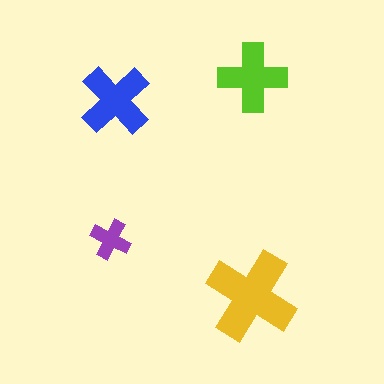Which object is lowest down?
The yellow cross is bottommost.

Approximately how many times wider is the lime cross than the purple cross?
About 1.5 times wider.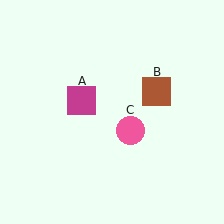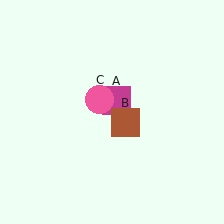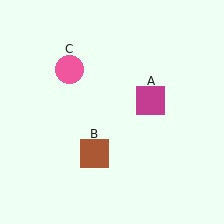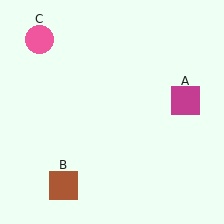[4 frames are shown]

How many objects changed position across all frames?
3 objects changed position: magenta square (object A), brown square (object B), pink circle (object C).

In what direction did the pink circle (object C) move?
The pink circle (object C) moved up and to the left.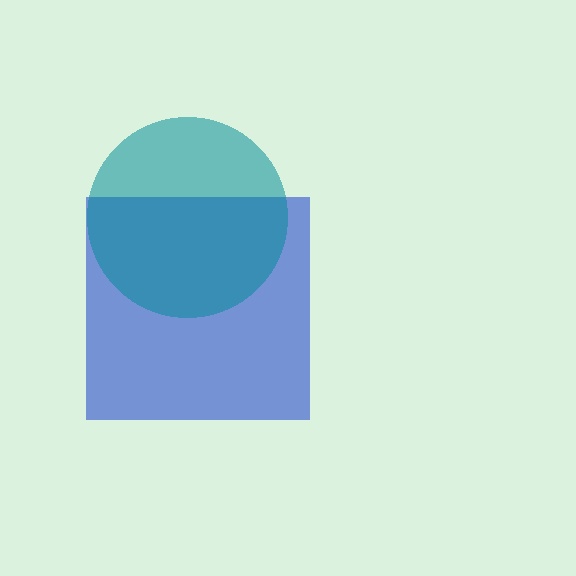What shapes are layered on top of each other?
The layered shapes are: a blue square, a teal circle.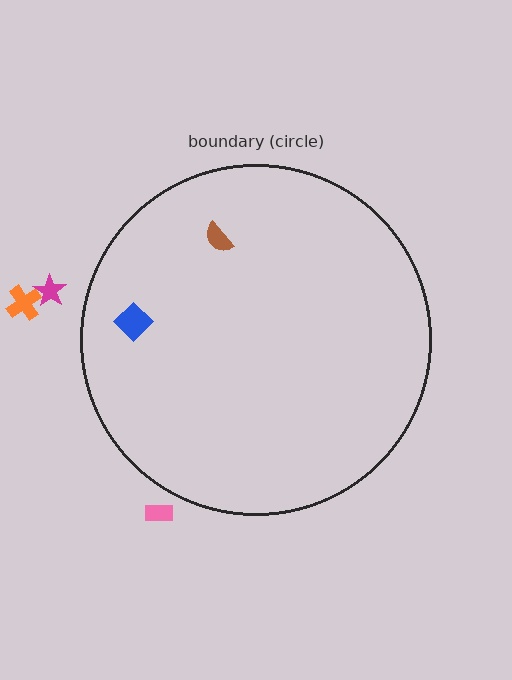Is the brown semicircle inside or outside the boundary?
Inside.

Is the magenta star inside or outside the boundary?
Outside.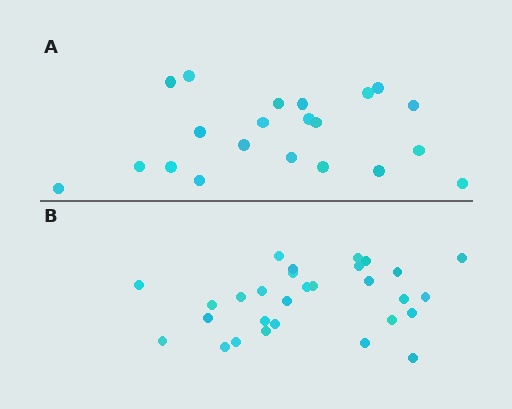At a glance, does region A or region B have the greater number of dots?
Region B (the bottom region) has more dots.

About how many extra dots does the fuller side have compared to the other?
Region B has roughly 8 or so more dots than region A.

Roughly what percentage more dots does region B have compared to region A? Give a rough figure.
About 40% more.